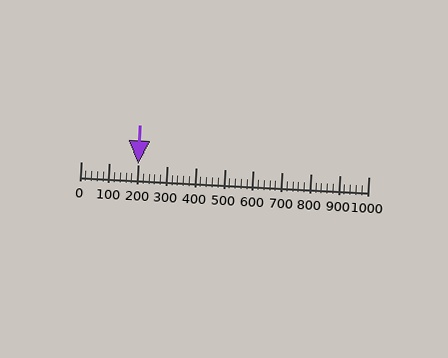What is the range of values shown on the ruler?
The ruler shows values from 0 to 1000.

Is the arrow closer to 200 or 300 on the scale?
The arrow is closer to 200.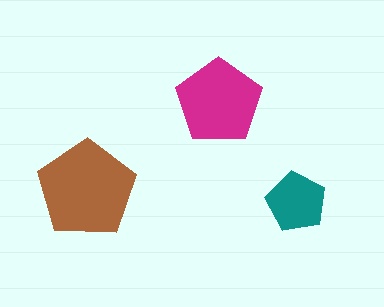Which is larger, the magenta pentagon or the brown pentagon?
The brown one.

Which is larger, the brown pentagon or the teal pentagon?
The brown one.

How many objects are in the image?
There are 3 objects in the image.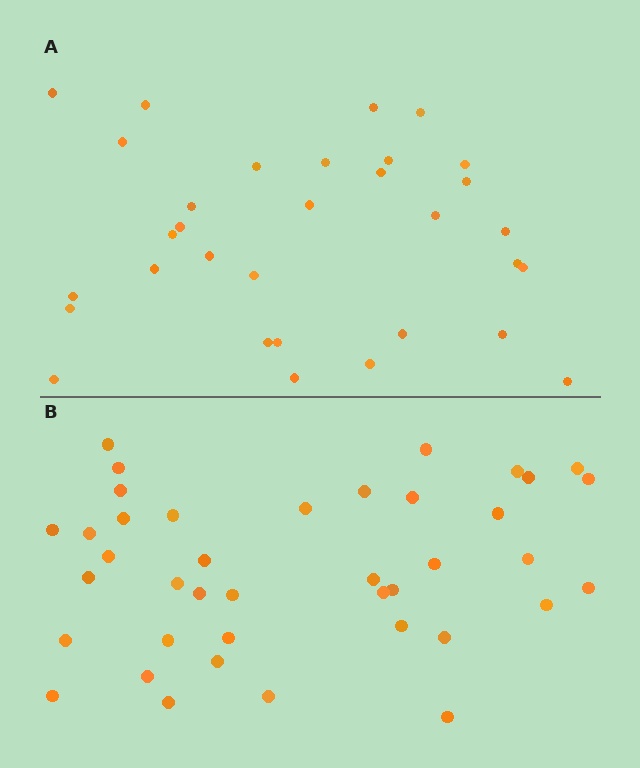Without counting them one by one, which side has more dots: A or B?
Region B (the bottom region) has more dots.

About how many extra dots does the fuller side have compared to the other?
Region B has roughly 8 or so more dots than region A.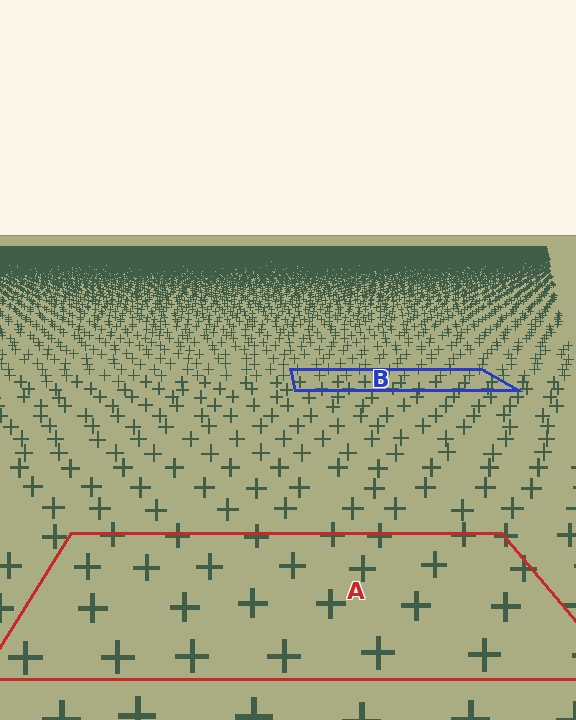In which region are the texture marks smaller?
The texture marks are smaller in region B, because it is farther away.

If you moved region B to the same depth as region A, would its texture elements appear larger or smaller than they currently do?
They would appear larger. At a closer depth, the same texture elements are projected at a bigger on-screen size.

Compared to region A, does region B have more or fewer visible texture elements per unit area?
Region B has more texture elements per unit area — they are packed more densely because it is farther away.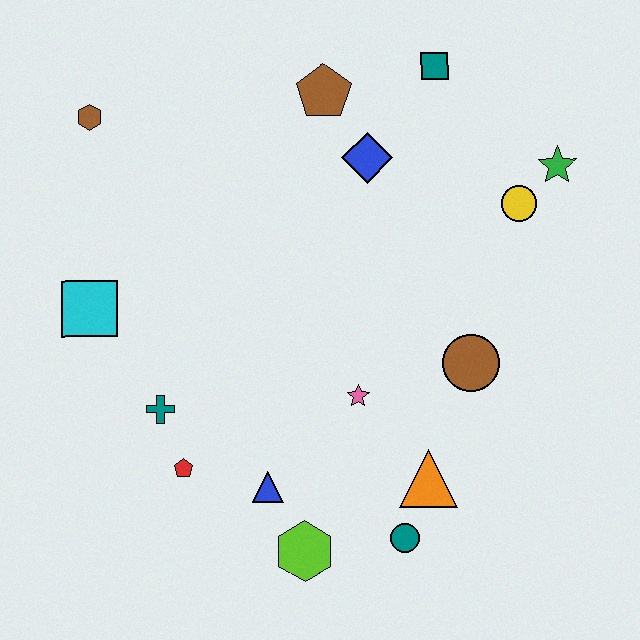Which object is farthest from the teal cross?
The green star is farthest from the teal cross.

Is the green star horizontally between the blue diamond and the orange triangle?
No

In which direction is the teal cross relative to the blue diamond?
The teal cross is below the blue diamond.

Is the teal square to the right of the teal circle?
Yes